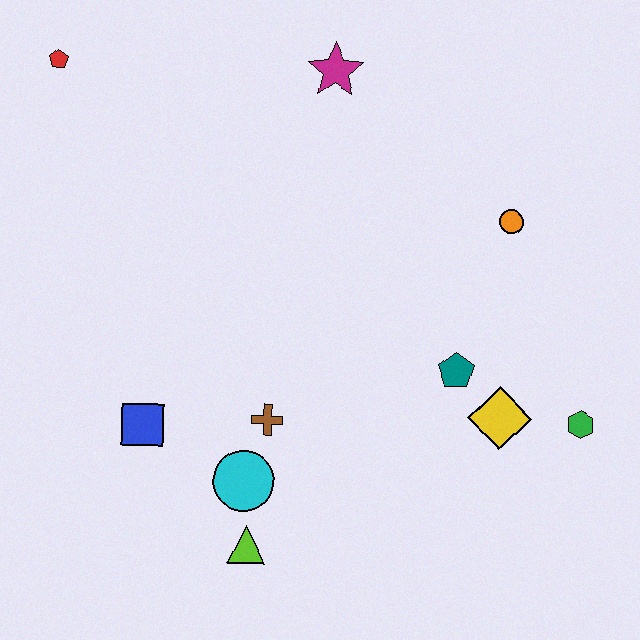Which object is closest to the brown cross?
The cyan circle is closest to the brown cross.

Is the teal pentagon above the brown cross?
Yes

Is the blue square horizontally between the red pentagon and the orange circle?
Yes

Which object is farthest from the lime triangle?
The red pentagon is farthest from the lime triangle.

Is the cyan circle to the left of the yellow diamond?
Yes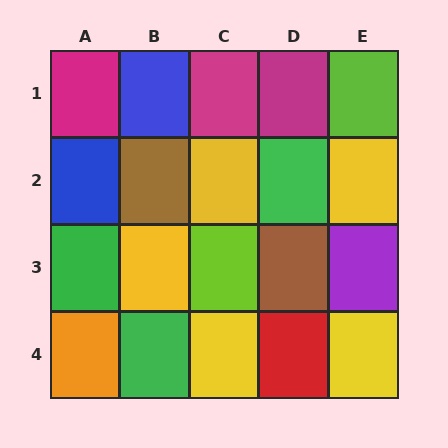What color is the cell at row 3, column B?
Yellow.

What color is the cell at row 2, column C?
Yellow.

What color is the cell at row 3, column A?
Green.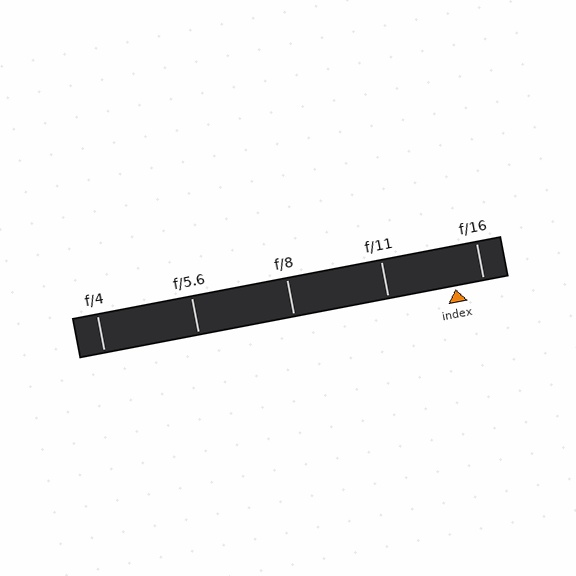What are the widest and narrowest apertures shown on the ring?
The widest aperture shown is f/4 and the narrowest is f/16.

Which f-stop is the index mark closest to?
The index mark is closest to f/16.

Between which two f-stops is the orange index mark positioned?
The index mark is between f/11 and f/16.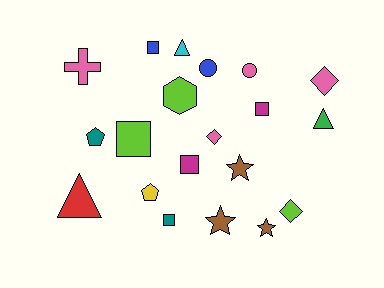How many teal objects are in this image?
There are 2 teal objects.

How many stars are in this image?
There are 3 stars.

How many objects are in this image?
There are 20 objects.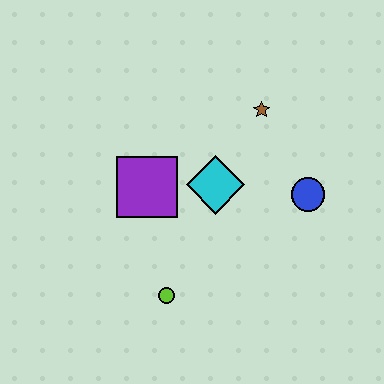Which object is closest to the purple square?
The cyan diamond is closest to the purple square.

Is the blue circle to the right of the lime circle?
Yes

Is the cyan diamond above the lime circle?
Yes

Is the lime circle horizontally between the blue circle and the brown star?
No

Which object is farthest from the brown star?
The lime circle is farthest from the brown star.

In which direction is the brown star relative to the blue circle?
The brown star is above the blue circle.